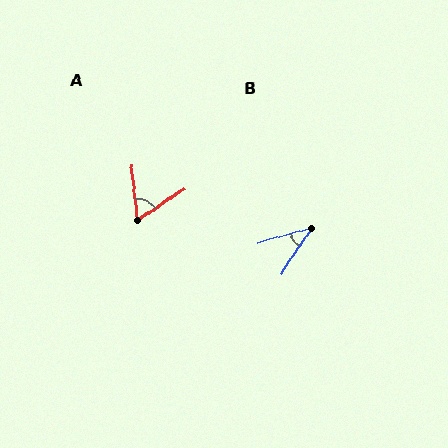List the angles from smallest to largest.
B (40°), A (62°).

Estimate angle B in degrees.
Approximately 40 degrees.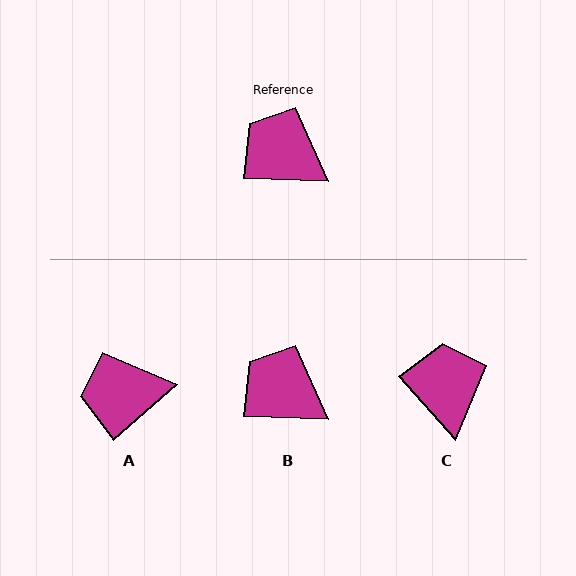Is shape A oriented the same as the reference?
No, it is off by about 44 degrees.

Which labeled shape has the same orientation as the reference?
B.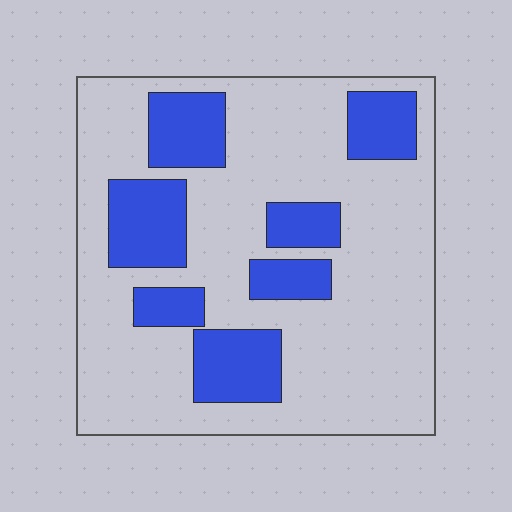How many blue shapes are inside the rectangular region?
7.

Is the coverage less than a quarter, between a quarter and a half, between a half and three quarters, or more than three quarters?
Between a quarter and a half.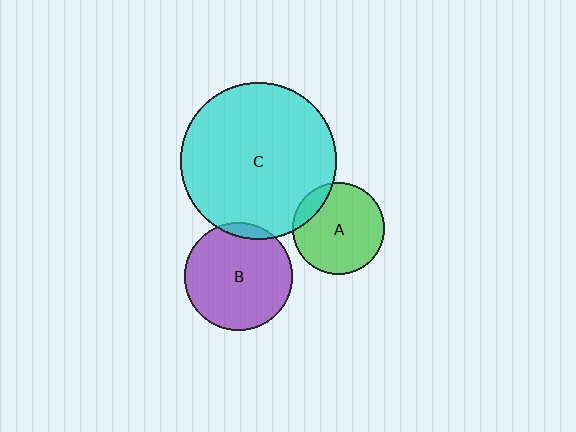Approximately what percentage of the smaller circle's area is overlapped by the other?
Approximately 5%.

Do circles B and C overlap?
Yes.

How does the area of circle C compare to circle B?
Approximately 2.1 times.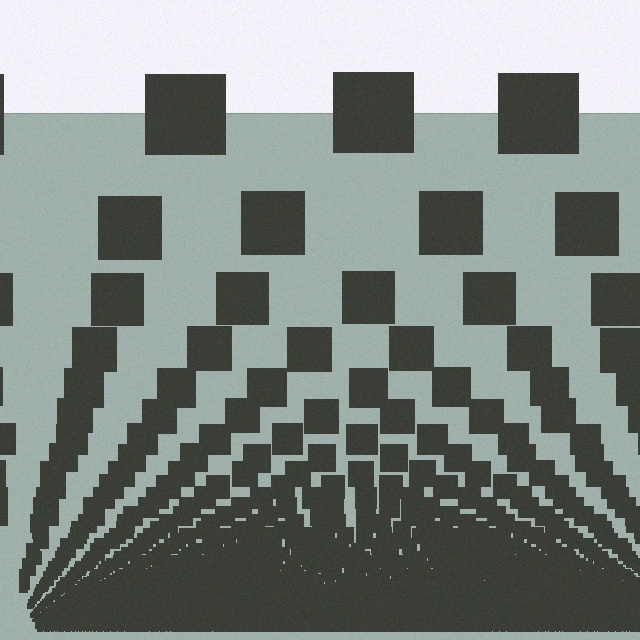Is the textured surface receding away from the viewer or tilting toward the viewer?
The surface appears to tilt toward the viewer. Texture elements get larger and sparser toward the top.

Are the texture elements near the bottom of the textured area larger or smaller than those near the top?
Smaller. The gradient is inverted — elements near the bottom are smaller and denser.